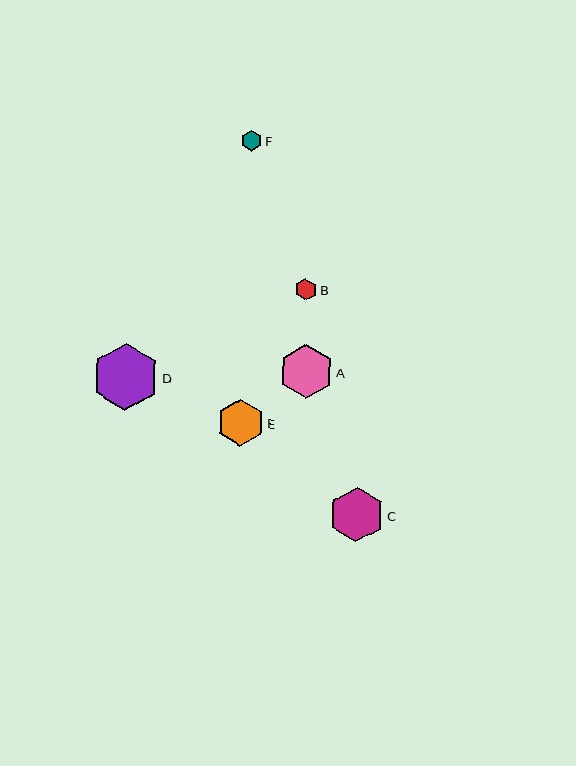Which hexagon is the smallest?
Hexagon F is the smallest with a size of approximately 21 pixels.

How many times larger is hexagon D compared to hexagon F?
Hexagon D is approximately 3.2 times the size of hexagon F.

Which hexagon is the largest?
Hexagon D is the largest with a size of approximately 67 pixels.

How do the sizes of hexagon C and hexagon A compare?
Hexagon C and hexagon A are approximately the same size.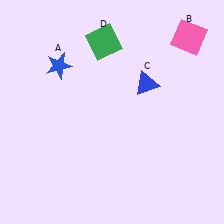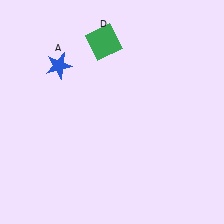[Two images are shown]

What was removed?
The pink square (B), the blue triangle (C) were removed in Image 2.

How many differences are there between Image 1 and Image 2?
There are 2 differences between the two images.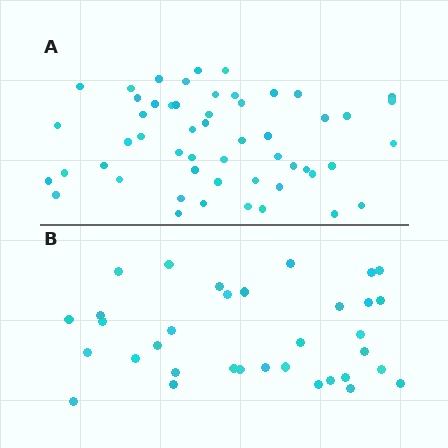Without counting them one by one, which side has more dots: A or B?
Region A (the top region) has more dots.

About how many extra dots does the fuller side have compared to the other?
Region A has approximately 20 more dots than region B.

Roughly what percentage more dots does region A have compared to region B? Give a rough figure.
About 55% more.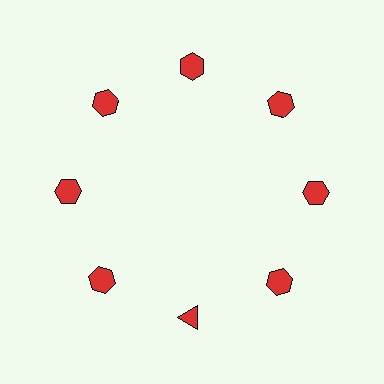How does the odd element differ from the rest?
It has a different shape: triangle instead of hexagon.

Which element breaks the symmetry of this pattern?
The red triangle at roughly the 6 o'clock position breaks the symmetry. All other shapes are red hexagons.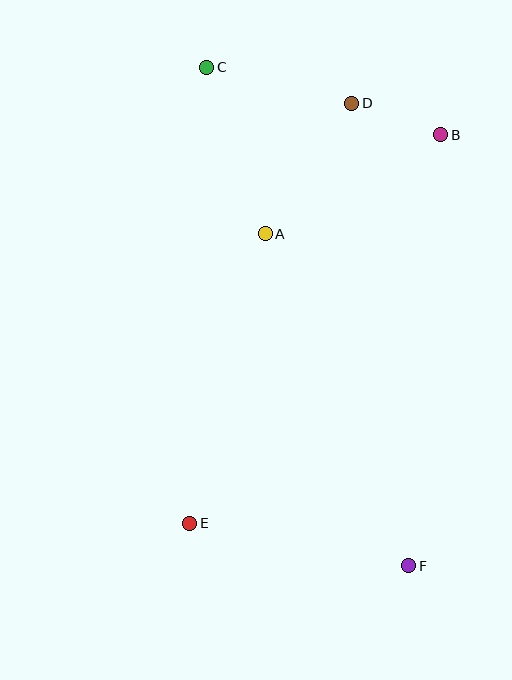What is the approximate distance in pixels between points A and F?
The distance between A and F is approximately 361 pixels.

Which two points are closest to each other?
Points B and D are closest to each other.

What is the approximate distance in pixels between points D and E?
The distance between D and E is approximately 450 pixels.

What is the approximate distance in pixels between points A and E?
The distance between A and E is approximately 299 pixels.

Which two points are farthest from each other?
Points C and F are farthest from each other.